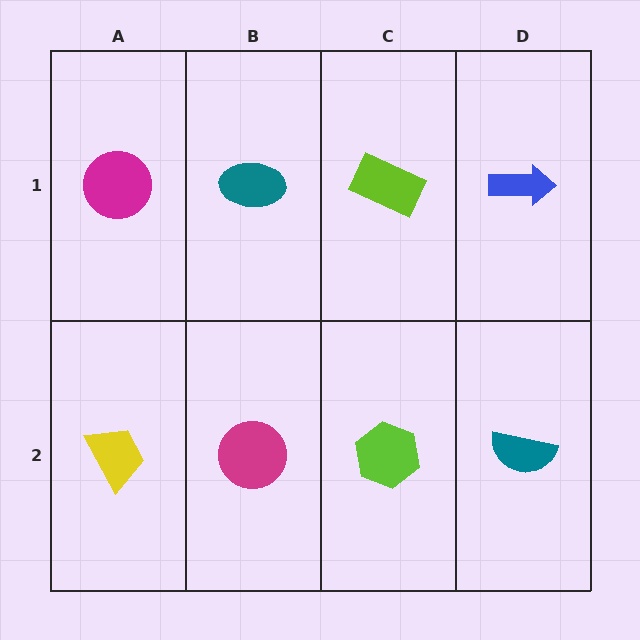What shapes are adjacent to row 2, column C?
A lime rectangle (row 1, column C), a magenta circle (row 2, column B), a teal semicircle (row 2, column D).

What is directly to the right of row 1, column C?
A blue arrow.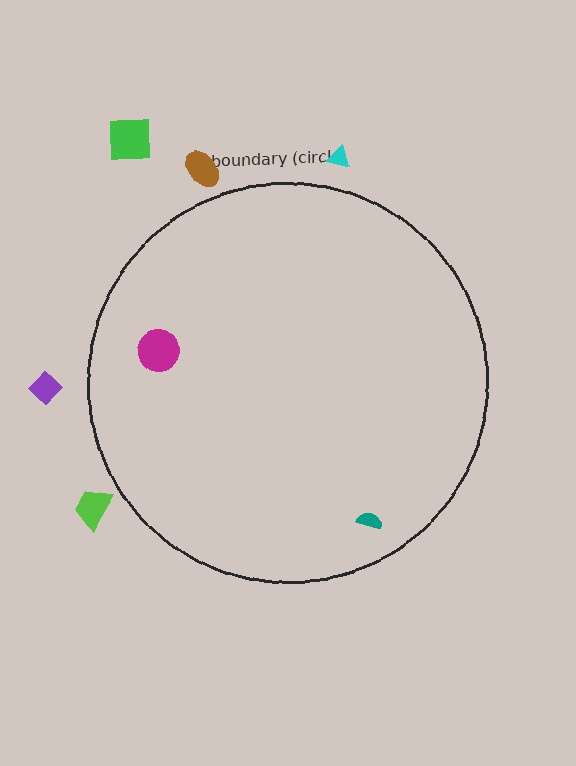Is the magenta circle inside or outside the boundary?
Inside.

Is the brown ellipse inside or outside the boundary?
Outside.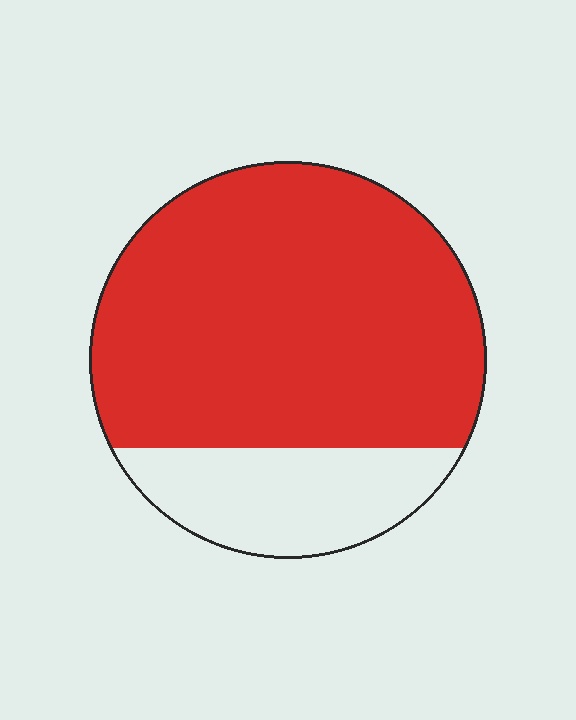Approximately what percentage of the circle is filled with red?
Approximately 75%.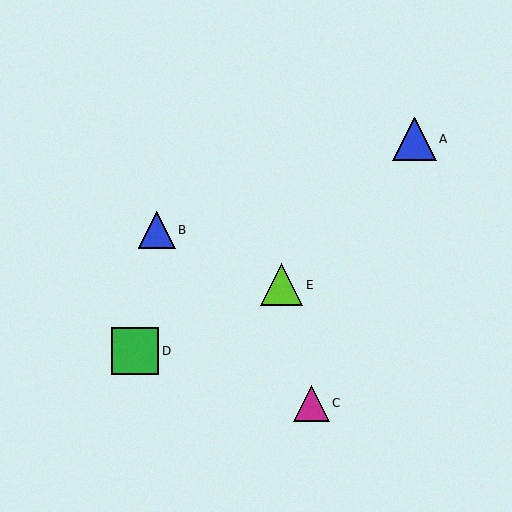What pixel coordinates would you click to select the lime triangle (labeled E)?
Click at (282, 285) to select the lime triangle E.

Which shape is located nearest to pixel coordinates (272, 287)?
The lime triangle (labeled E) at (282, 285) is nearest to that location.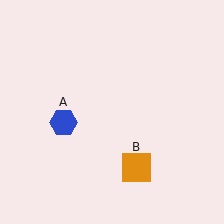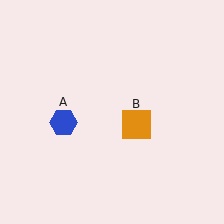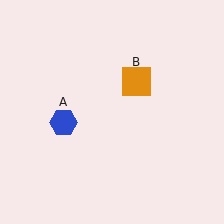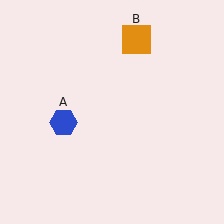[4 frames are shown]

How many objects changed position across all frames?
1 object changed position: orange square (object B).